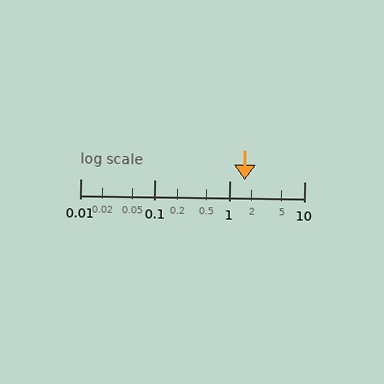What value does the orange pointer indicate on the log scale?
The pointer indicates approximately 1.6.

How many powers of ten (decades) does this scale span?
The scale spans 3 decades, from 0.01 to 10.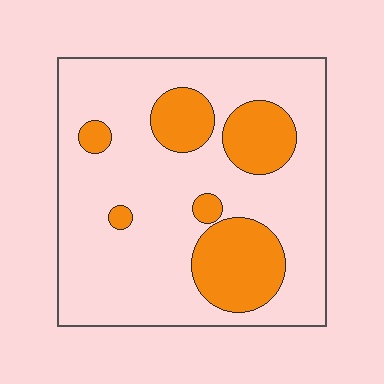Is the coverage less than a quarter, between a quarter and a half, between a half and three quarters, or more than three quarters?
Less than a quarter.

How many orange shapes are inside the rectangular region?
6.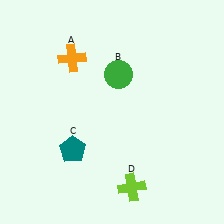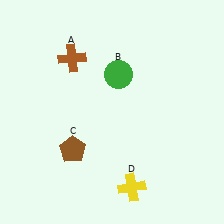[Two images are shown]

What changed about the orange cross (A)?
In Image 1, A is orange. In Image 2, it changed to brown.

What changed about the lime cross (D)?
In Image 1, D is lime. In Image 2, it changed to yellow.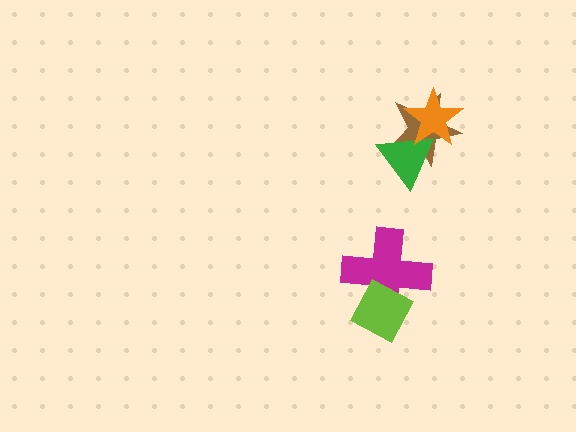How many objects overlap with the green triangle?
2 objects overlap with the green triangle.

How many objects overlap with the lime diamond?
1 object overlaps with the lime diamond.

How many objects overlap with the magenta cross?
1 object overlaps with the magenta cross.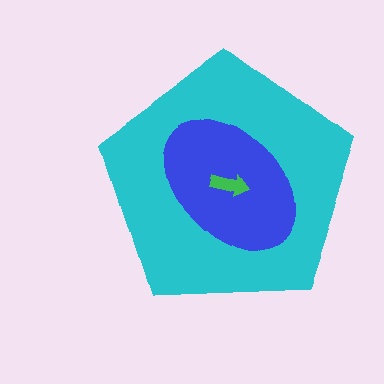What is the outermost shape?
The cyan pentagon.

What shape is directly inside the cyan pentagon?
The blue ellipse.